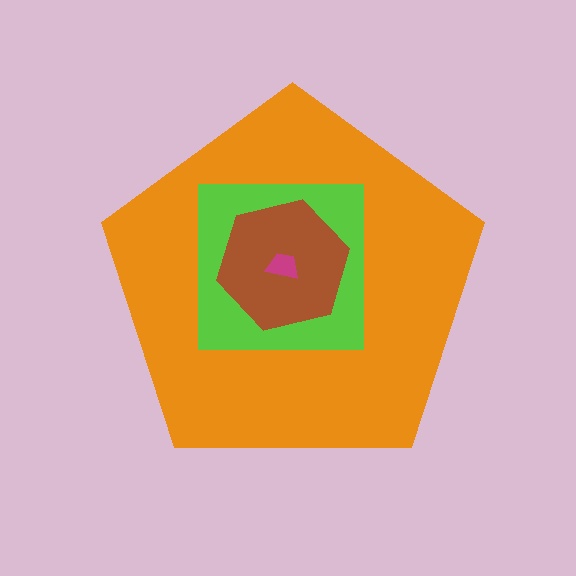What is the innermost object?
The magenta trapezoid.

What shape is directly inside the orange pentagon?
The lime square.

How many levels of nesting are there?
4.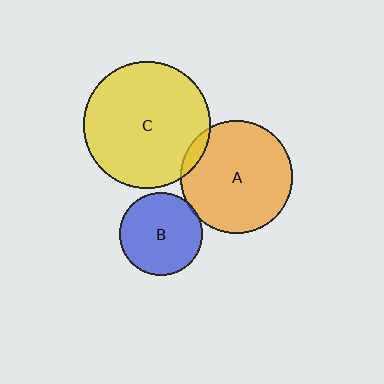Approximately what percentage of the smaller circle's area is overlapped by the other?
Approximately 5%.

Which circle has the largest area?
Circle C (yellow).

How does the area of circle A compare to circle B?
Approximately 1.8 times.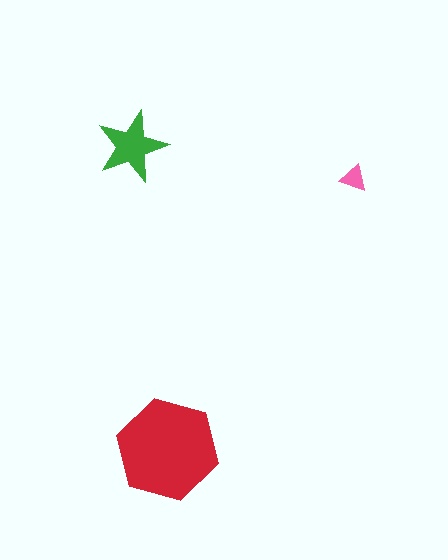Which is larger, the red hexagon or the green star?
The red hexagon.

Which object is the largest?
The red hexagon.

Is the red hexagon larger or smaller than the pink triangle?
Larger.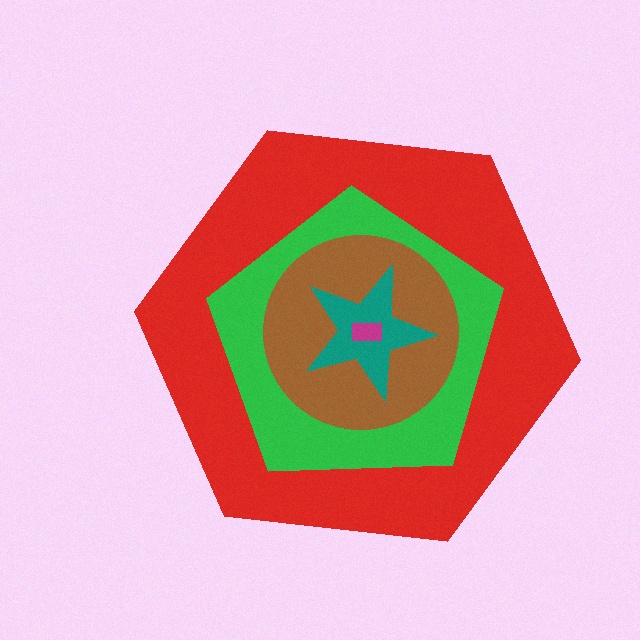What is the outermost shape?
The red hexagon.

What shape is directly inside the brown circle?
The teal star.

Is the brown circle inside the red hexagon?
Yes.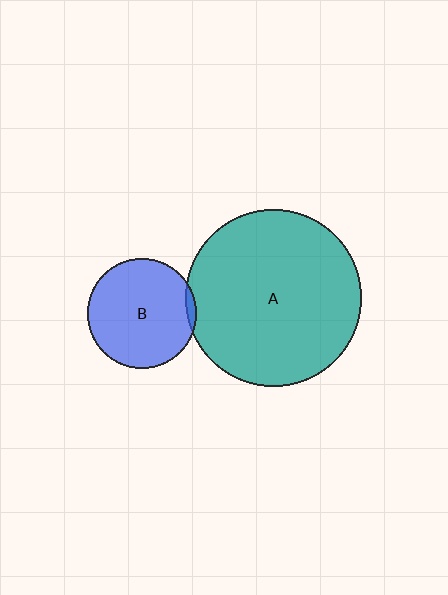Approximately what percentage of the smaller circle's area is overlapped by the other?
Approximately 5%.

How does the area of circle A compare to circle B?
Approximately 2.6 times.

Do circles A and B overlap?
Yes.